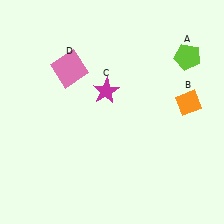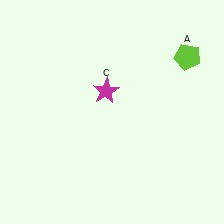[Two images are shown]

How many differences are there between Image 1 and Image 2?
There are 2 differences between the two images.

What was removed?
The pink square (D), the orange diamond (B) were removed in Image 2.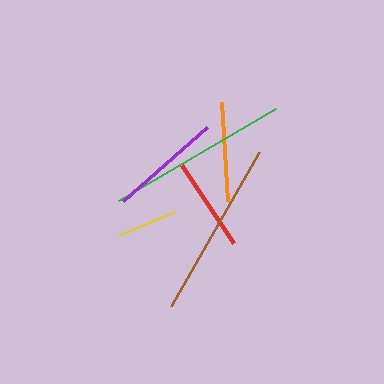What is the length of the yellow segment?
The yellow segment is approximately 60 pixels long.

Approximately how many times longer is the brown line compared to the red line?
The brown line is approximately 1.9 times the length of the red line.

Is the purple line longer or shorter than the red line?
The purple line is longer than the red line.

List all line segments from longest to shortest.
From longest to shortest: green, brown, purple, orange, red, yellow.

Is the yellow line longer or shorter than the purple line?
The purple line is longer than the yellow line.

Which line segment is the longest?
The green line is the longest at approximately 182 pixels.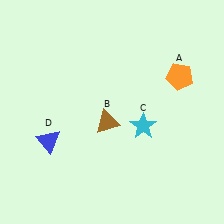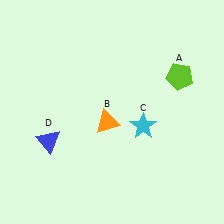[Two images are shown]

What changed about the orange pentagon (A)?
In Image 1, A is orange. In Image 2, it changed to lime.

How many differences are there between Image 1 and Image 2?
There are 2 differences between the two images.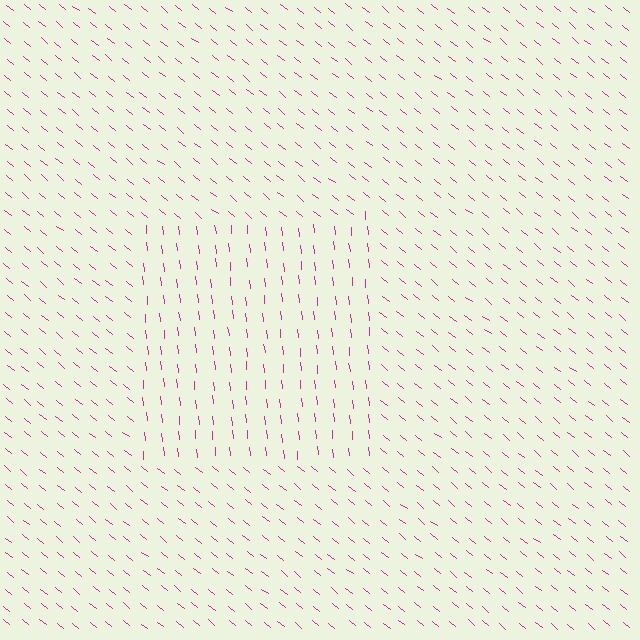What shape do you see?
I see a rectangle.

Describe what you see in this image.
The image is filled with small magenta line segments. A rectangle region in the image has lines oriented differently from the surrounding lines, creating a visible texture boundary.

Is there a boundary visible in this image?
Yes, there is a texture boundary formed by a change in line orientation.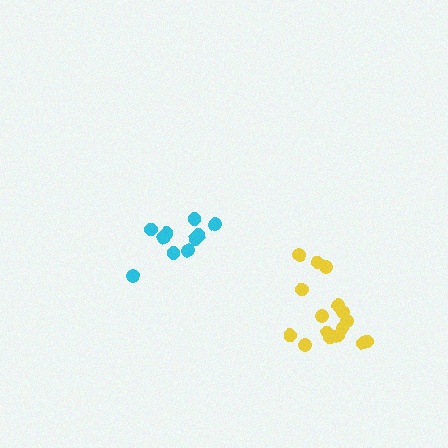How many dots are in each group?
Group 1: 10 dots, Group 2: 16 dots (26 total).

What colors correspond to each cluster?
The clusters are colored: cyan, yellow.